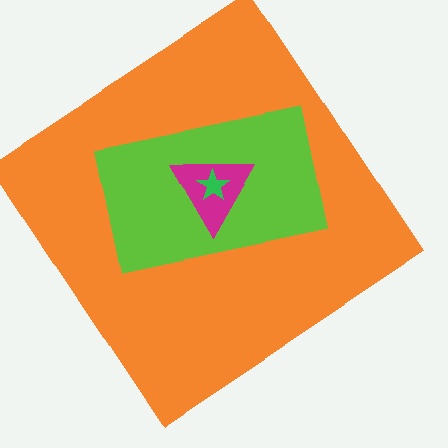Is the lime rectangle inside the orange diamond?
Yes.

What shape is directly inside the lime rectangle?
The magenta triangle.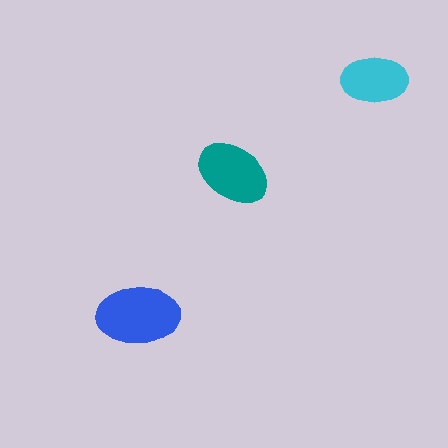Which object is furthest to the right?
The cyan ellipse is rightmost.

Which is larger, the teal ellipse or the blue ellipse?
The blue one.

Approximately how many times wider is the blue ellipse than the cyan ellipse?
About 1.5 times wider.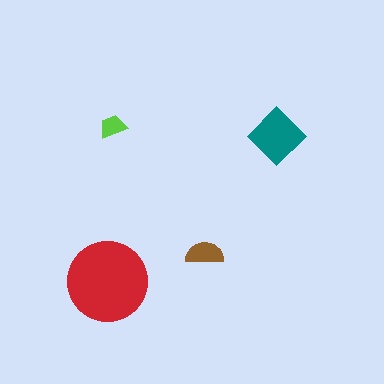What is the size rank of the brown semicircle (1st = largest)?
3rd.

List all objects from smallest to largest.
The lime trapezoid, the brown semicircle, the teal diamond, the red circle.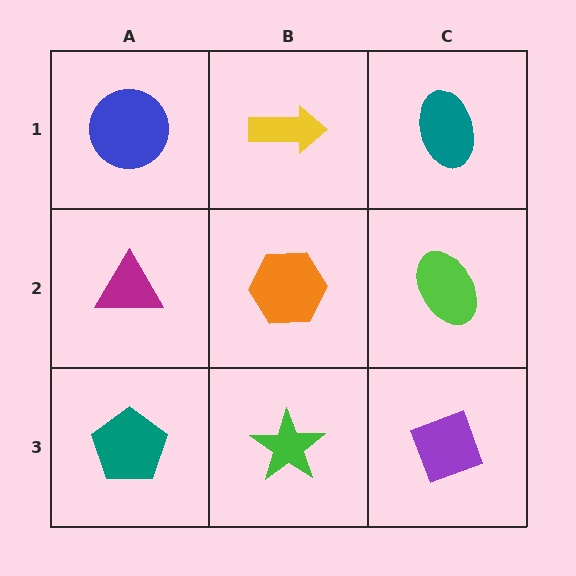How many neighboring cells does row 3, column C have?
2.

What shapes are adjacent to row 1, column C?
A lime ellipse (row 2, column C), a yellow arrow (row 1, column B).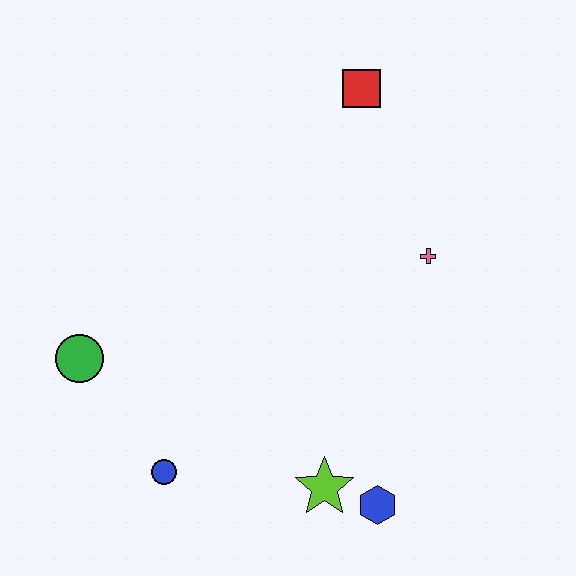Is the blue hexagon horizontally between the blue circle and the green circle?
No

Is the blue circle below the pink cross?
Yes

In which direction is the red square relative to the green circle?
The red square is to the right of the green circle.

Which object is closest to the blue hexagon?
The lime star is closest to the blue hexagon.